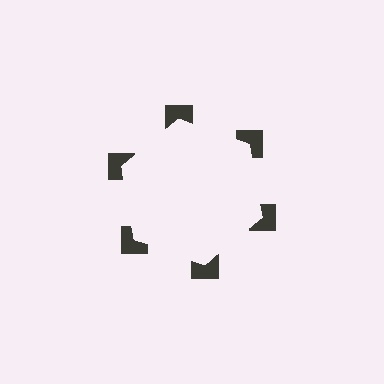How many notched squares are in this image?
There are 6 — one at each vertex of the illusory hexagon.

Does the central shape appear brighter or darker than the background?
It typically appears slightly brighter than the background, even though no actual brightness change is drawn.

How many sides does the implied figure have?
6 sides.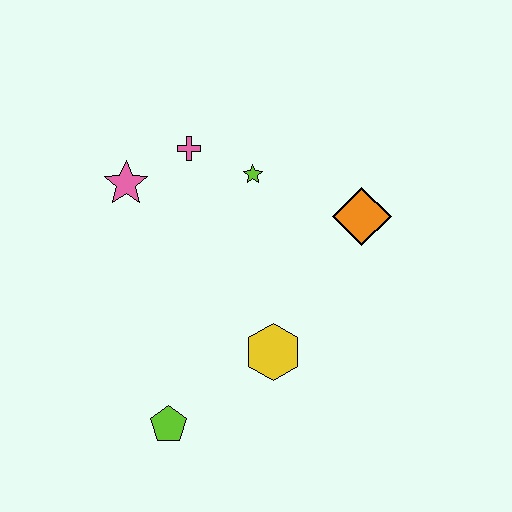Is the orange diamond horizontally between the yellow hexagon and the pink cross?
No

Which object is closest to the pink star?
The pink cross is closest to the pink star.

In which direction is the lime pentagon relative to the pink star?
The lime pentagon is below the pink star.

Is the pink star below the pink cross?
Yes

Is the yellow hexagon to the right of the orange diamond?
No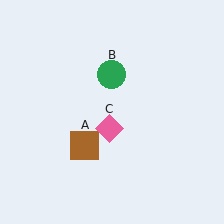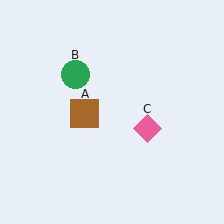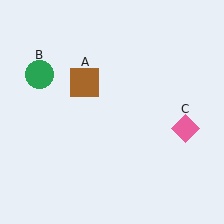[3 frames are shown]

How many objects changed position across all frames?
3 objects changed position: brown square (object A), green circle (object B), pink diamond (object C).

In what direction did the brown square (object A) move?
The brown square (object A) moved up.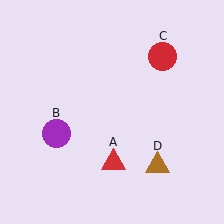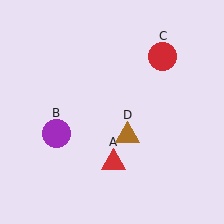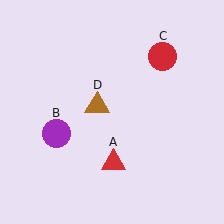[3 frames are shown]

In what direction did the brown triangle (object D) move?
The brown triangle (object D) moved up and to the left.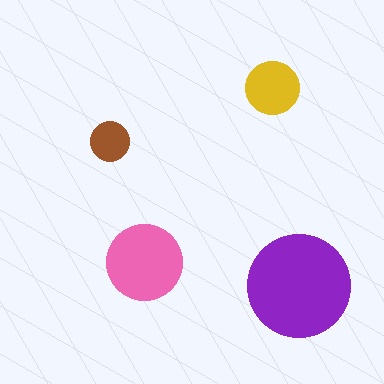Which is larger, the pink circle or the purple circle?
The purple one.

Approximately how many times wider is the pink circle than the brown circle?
About 2 times wider.